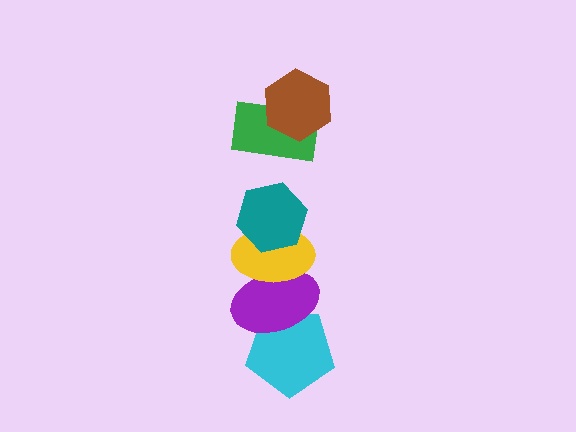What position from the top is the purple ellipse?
The purple ellipse is 5th from the top.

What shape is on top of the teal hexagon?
The green rectangle is on top of the teal hexagon.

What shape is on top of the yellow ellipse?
The teal hexagon is on top of the yellow ellipse.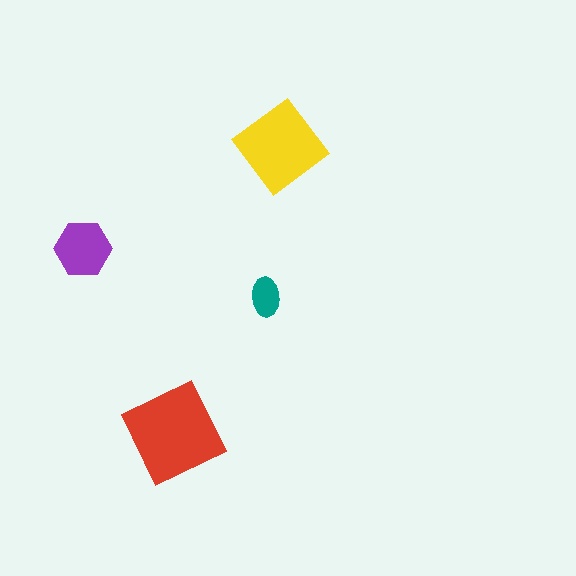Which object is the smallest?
The teal ellipse.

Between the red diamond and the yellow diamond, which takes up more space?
The red diamond.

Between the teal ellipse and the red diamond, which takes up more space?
The red diamond.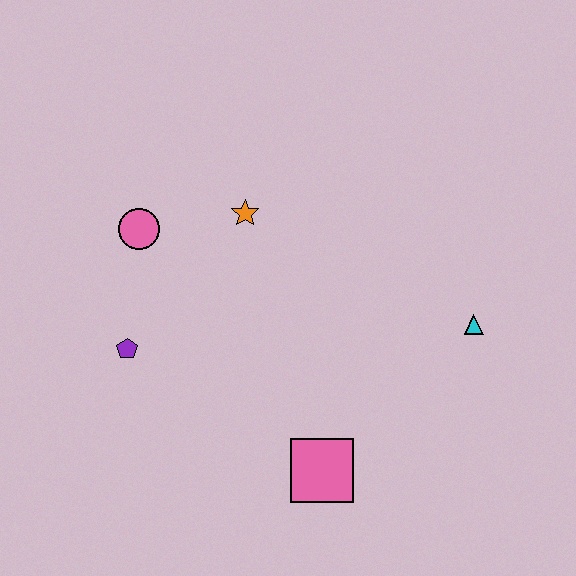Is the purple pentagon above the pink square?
Yes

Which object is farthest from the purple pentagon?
The cyan triangle is farthest from the purple pentagon.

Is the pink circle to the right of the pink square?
No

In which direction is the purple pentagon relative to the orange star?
The purple pentagon is below the orange star.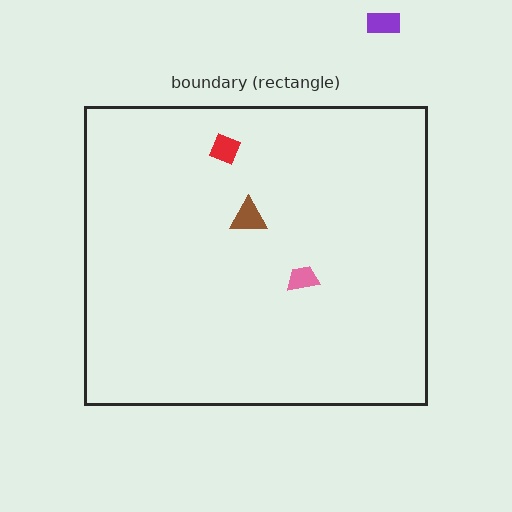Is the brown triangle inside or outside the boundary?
Inside.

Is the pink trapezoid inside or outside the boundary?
Inside.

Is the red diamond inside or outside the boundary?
Inside.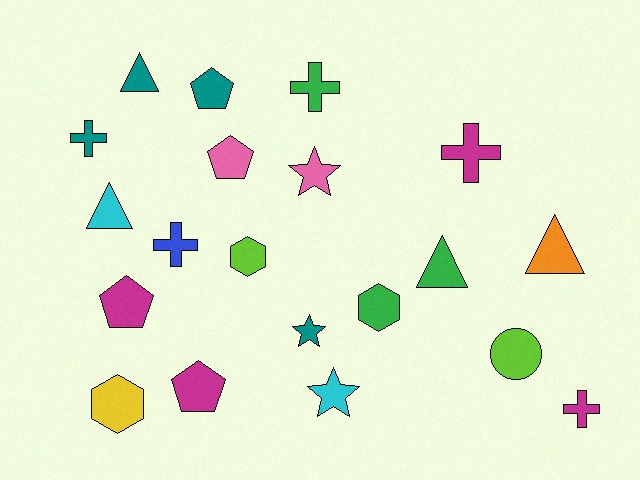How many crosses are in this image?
There are 5 crosses.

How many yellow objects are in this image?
There is 1 yellow object.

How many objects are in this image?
There are 20 objects.